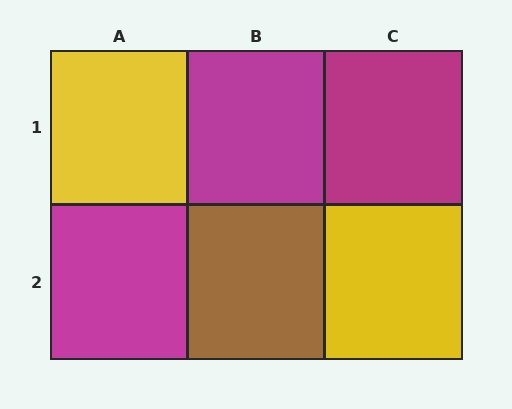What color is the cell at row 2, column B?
Brown.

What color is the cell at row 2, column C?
Yellow.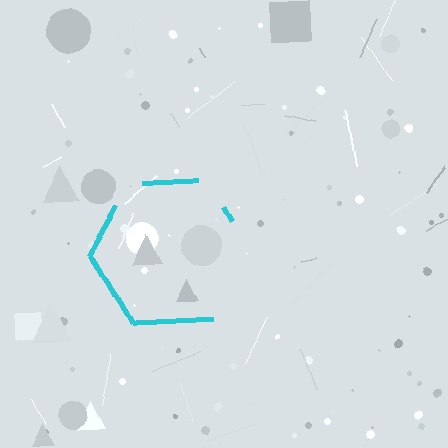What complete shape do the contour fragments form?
The contour fragments form a hexagon.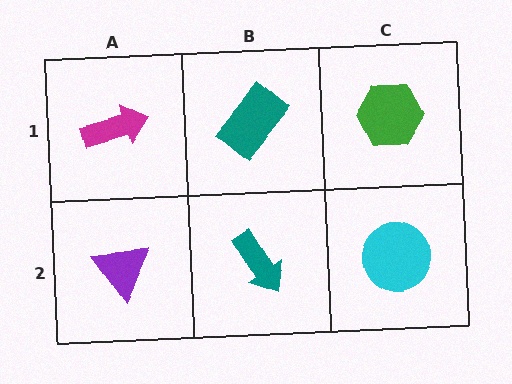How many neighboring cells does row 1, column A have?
2.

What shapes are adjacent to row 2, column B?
A teal rectangle (row 1, column B), a purple triangle (row 2, column A), a cyan circle (row 2, column C).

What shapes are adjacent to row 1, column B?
A teal arrow (row 2, column B), a magenta arrow (row 1, column A), a green hexagon (row 1, column C).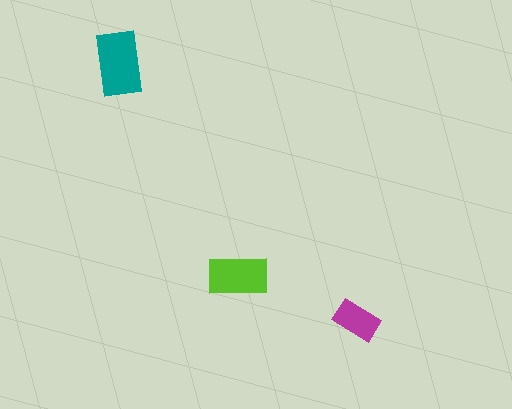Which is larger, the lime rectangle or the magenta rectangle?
The lime one.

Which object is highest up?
The teal rectangle is topmost.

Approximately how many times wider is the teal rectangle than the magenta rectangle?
About 1.5 times wider.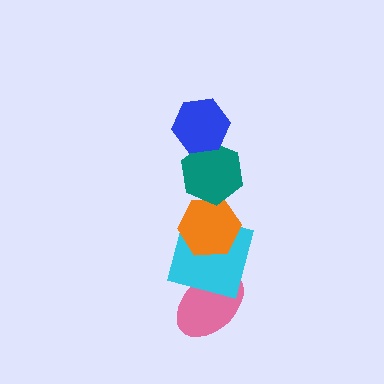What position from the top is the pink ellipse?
The pink ellipse is 5th from the top.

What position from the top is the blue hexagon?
The blue hexagon is 1st from the top.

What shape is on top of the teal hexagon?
The blue hexagon is on top of the teal hexagon.